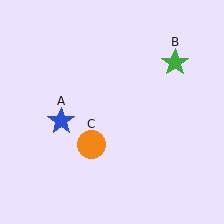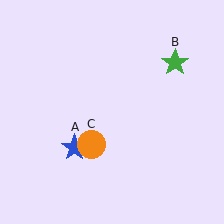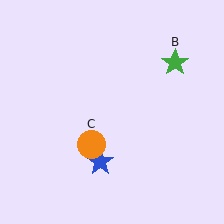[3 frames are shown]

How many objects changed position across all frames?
1 object changed position: blue star (object A).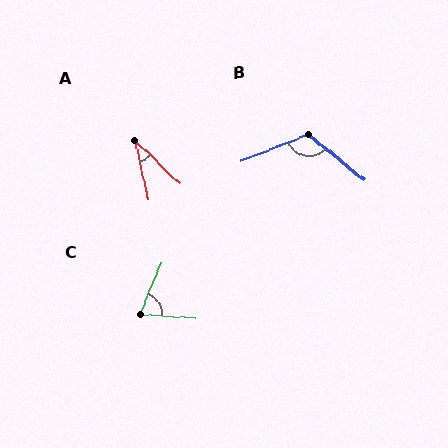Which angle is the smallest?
A, at approximately 34 degrees.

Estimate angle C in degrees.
Approximately 71 degrees.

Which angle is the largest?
B, at approximately 119 degrees.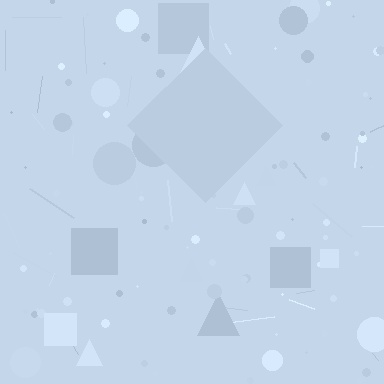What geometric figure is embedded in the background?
A diamond is embedded in the background.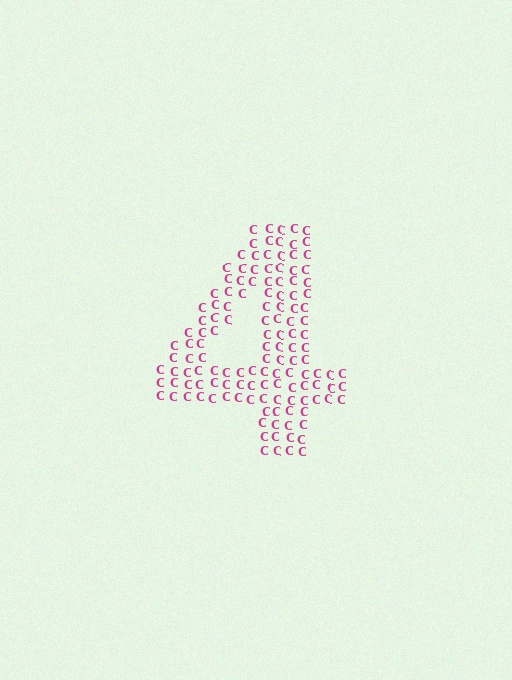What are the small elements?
The small elements are letter C's.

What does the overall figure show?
The overall figure shows the digit 4.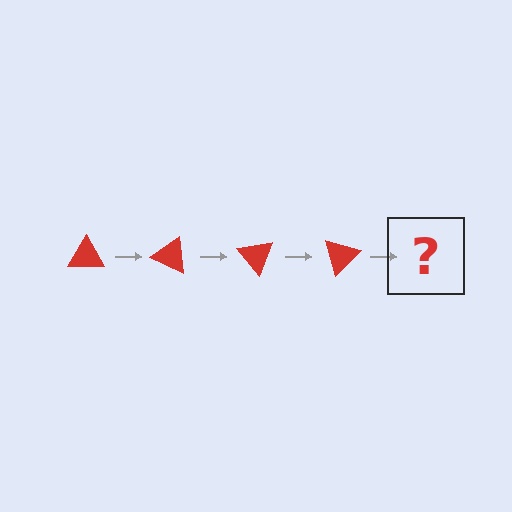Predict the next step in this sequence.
The next step is a red triangle rotated 100 degrees.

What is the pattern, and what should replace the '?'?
The pattern is that the triangle rotates 25 degrees each step. The '?' should be a red triangle rotated 100 degrees.